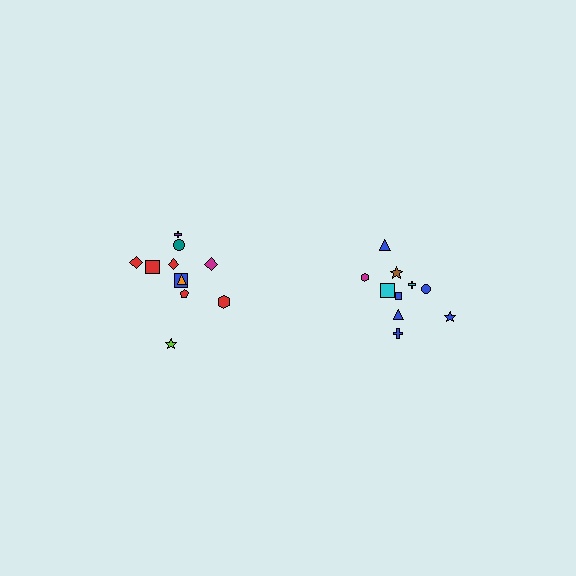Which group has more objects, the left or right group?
The left group.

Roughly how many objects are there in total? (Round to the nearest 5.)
Roughly 20 objects in total.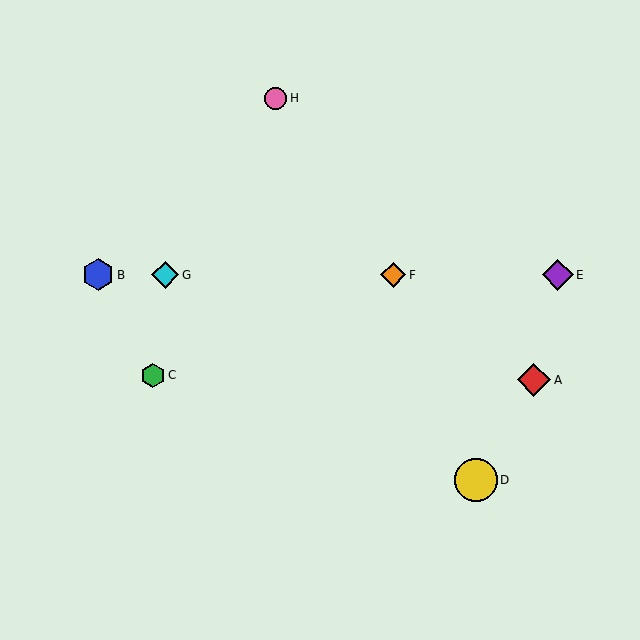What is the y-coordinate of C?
Object C is at y≈375.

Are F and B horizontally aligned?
Yes, both are at y≈275.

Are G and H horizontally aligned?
No, G is at y≈275 and H is at y≈98.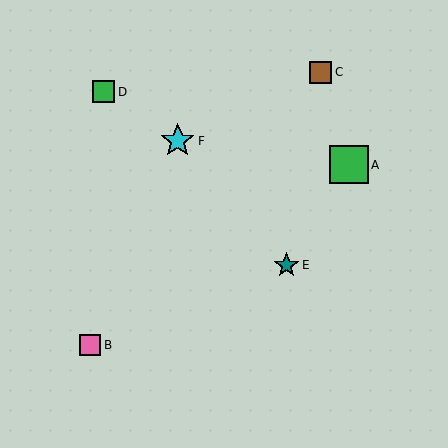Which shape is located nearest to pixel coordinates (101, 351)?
The pink square (labeled B) at (90, 345) is nearest to that location.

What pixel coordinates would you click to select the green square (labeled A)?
Click at (349, 165) to select the green square A.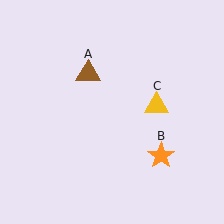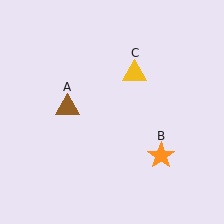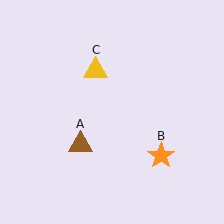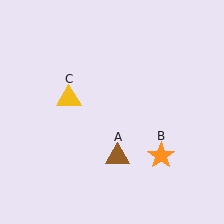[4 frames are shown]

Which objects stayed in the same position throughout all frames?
Orange star (object B) remained stationary.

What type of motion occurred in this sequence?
The brown triangle (object A), yellow triangle (object C) rotated counterclockwise around the center of the scene.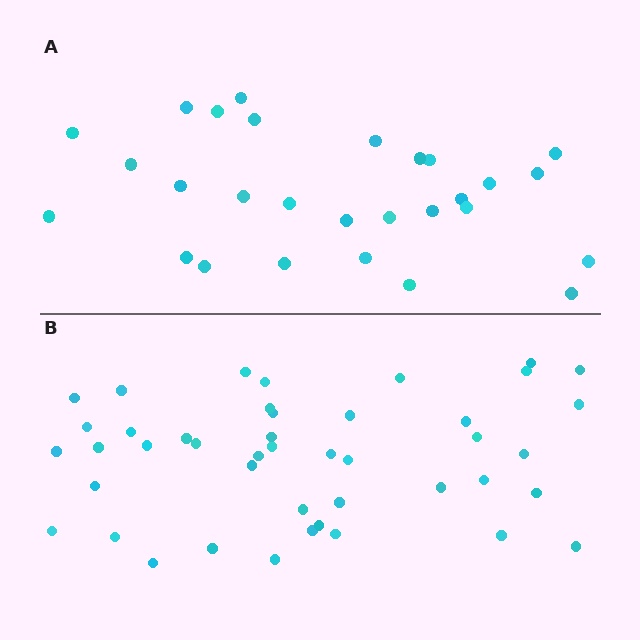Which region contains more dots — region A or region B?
Region B (the bottom region) has more dots.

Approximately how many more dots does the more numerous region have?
Region B has approximately 15 more dots than region A.